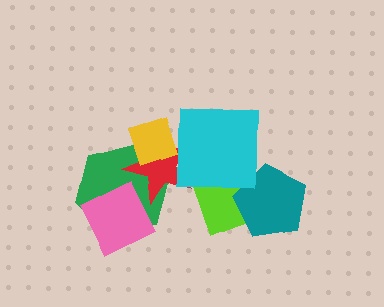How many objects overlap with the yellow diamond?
2 objects overlap with the yellow diamond.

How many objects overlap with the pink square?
1 object overlaps with the pink square.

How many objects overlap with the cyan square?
2 objects overlap with the cyan square.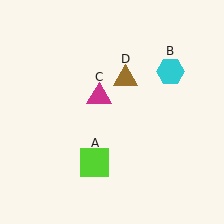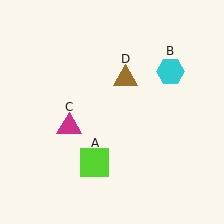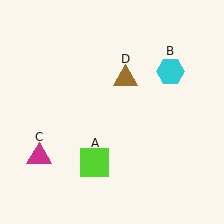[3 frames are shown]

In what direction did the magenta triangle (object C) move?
The magenta triangle (object C) moved down and to the left.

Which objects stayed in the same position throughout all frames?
Lime square (object A) and cyan hexagon (object B) and brown triangle (object D) remained stationary.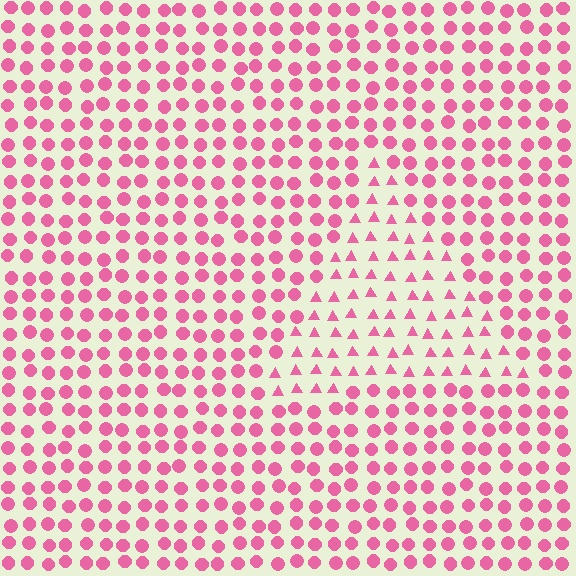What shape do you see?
I see a triangle.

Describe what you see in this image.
The image is filled with small pink elements arranged in a uniform grid. A triangle-shaped region contains triangles, while the surrounding area contains circles. The boundary is defined purely by the change in element shape.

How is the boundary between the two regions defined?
The boundary is defined by a change in element shape: triangles inside vs. circles outside. All elements share the same color and spacing.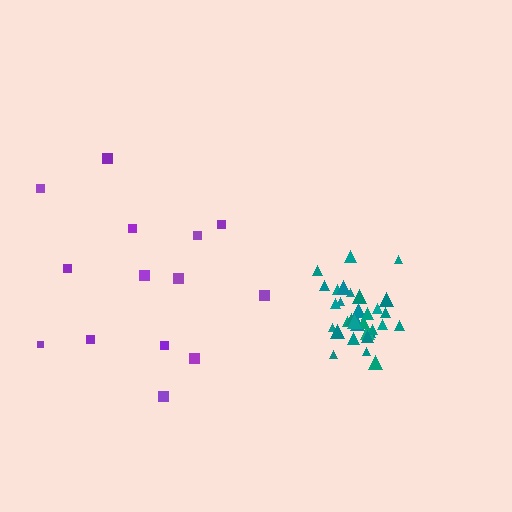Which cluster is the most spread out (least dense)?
Purple.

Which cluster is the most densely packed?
Teal.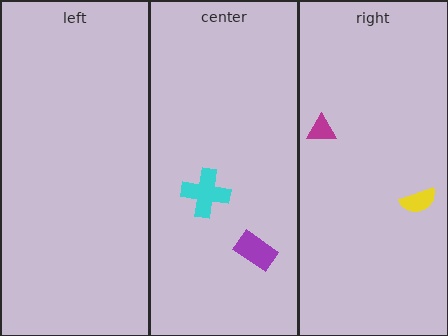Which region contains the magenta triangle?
The right region.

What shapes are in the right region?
The magenta triangle, the yellow semicircle.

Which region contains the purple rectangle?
The center region.